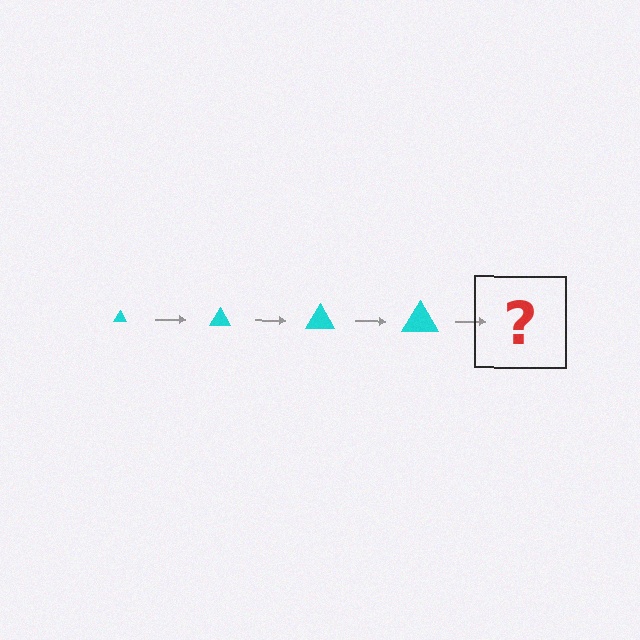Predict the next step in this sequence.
The next step is a cyan triangle, larger than the previous one.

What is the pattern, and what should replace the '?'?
The pattern is that the triangle gets progressively larger each step. The '?' should be a cyan triangle, larger than the previous one.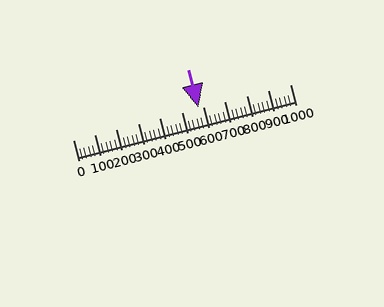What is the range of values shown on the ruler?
The ruler shows values from 0 to 1000.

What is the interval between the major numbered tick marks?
The major tick marks are spaced 100 units apart.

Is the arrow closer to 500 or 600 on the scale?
The arrow is closer to 600.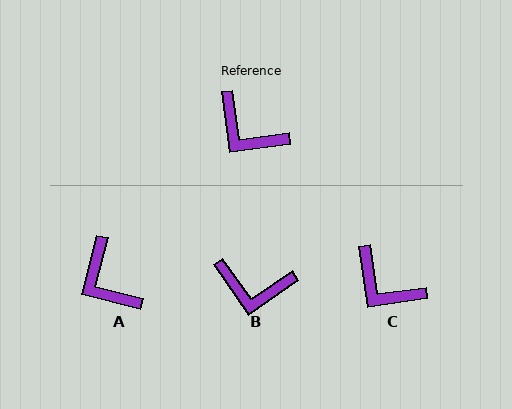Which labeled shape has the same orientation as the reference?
C.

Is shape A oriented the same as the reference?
No, it is off by about 22 degrees.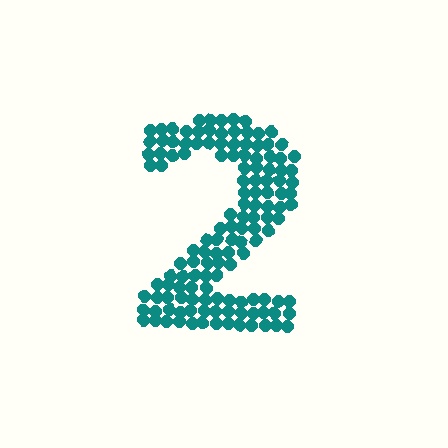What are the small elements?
The small elements are circles.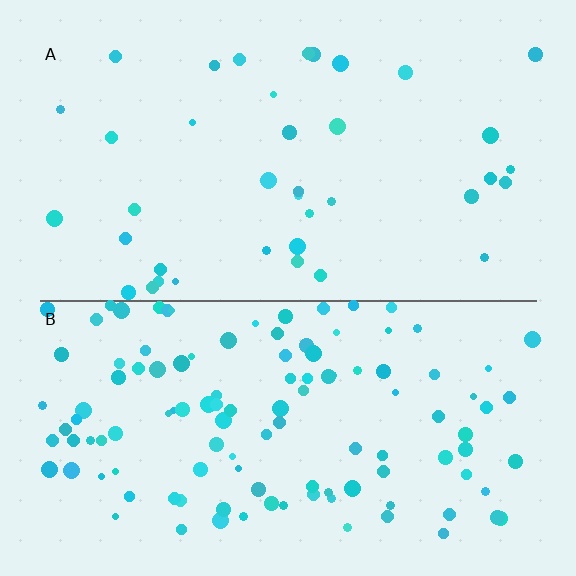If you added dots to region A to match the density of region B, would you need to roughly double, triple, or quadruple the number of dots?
Approximately triple.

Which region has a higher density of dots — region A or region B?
B (the bottom).